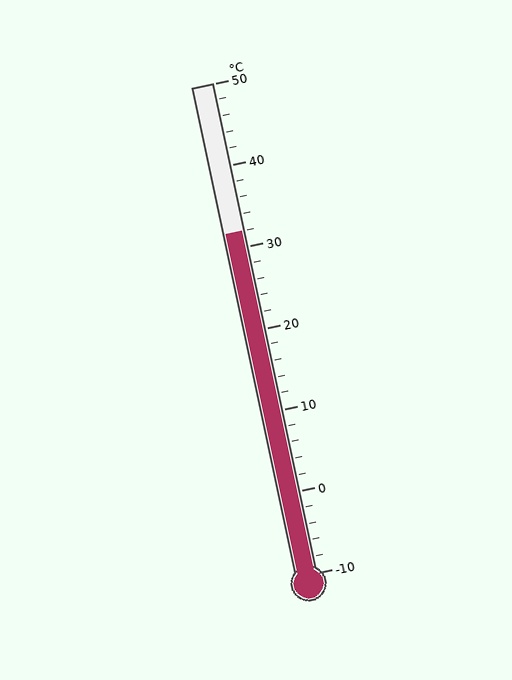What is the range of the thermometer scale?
The thermometer scale ranges from -10°C to 50°C.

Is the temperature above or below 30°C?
The temperature is above 30°C.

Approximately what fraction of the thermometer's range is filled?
The thermometer is filled to approximately 70% of its range.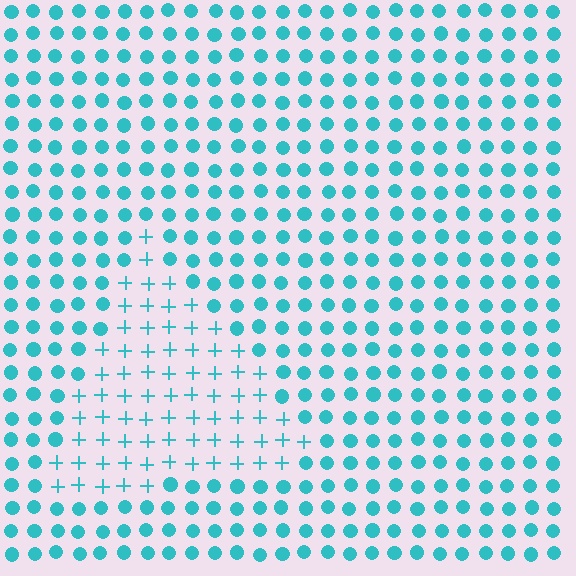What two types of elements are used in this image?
The image uses plus signs inside the triangle region and circles outside it.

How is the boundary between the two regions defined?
The boundary is defined by a change in element shape: plus signs inside vs. circles outside. All elements share the same color and spacing.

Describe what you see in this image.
The image is filled with small cyan elements arranged in a uniform grid. A triangle-shaped region contains plus signs, while the surrounding area contains circles. The boundary is defined purely by the change in element shape.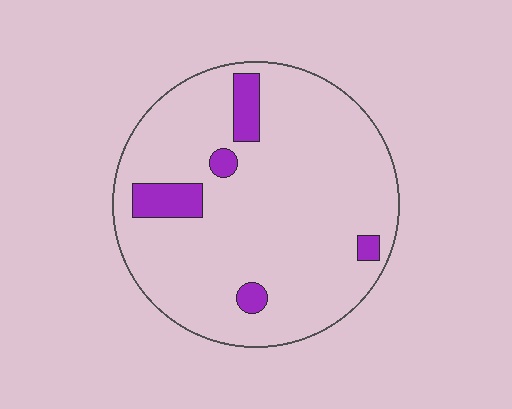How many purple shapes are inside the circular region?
5.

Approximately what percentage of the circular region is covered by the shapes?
Approximately 10%.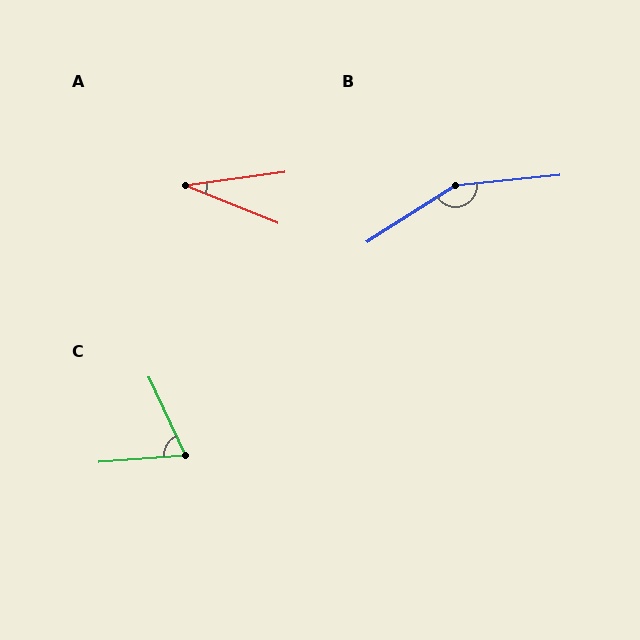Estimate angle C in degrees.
Approximately 69 degrees.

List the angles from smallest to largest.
A (30°), C (69°), B (153°).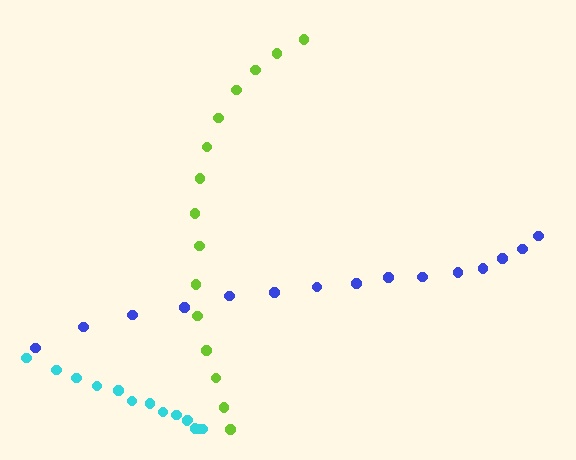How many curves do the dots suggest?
There are 3 distinct paths.